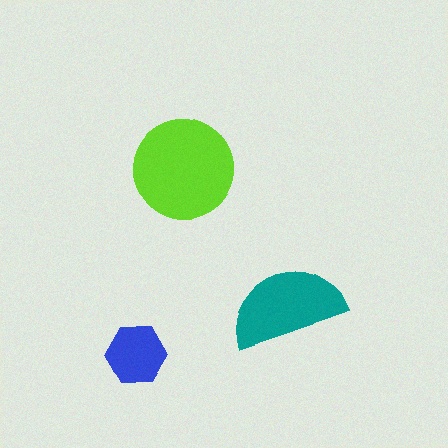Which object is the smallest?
The blue hexagon.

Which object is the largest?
The lime circle.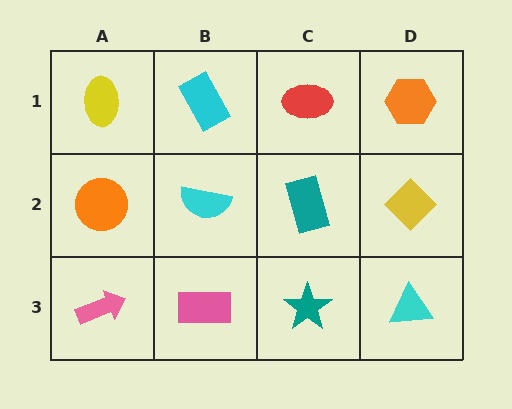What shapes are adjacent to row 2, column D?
An orange hexagon (row 1, column D), a cyan triangle (row 3, column D), a teal rectangle (row 2, column C).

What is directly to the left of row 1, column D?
A red ellipse.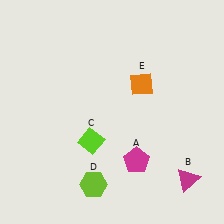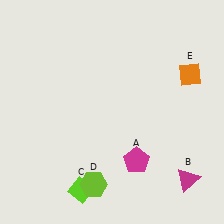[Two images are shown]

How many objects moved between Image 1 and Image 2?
2 objects moved between the two images.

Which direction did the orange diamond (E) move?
The orange diamond (E) moved right.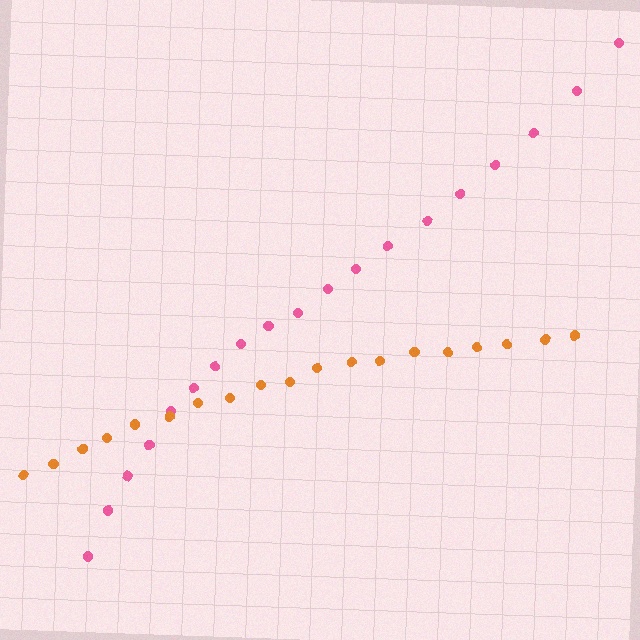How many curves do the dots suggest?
There are 2 distinct paths.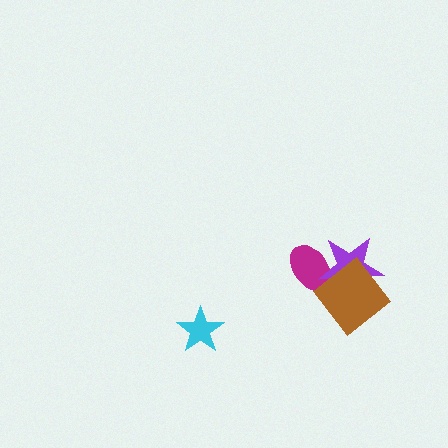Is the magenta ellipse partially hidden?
Yes, it is partially covered by another shape.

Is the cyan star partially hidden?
No, no other shape covers it.